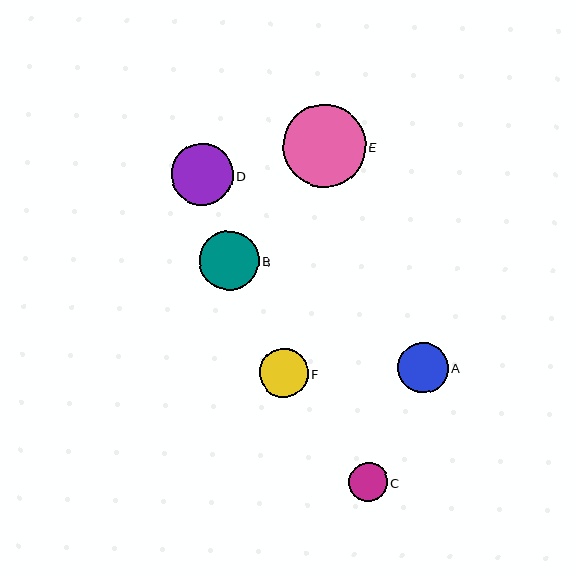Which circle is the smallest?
Circle C is the smallest with a size of approximately 39 pixels.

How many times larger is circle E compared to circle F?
Circle E is approximately 1.7 times the size of circle F.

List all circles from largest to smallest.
From largest to smallest: E, D, B, A, F, C.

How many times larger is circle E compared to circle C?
Circle E is approximately 2.1 times the size of circle C.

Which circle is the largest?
Circle E is the largest with a size of approximately 83 pixels.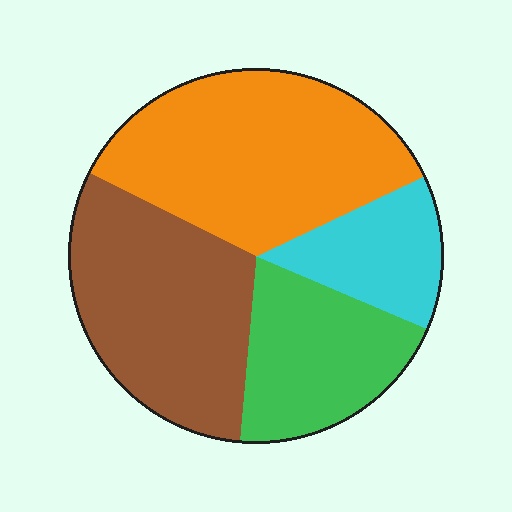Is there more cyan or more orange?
Orange.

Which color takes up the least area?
Cyan, at roughly 15%.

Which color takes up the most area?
Orange, at roughly 35%.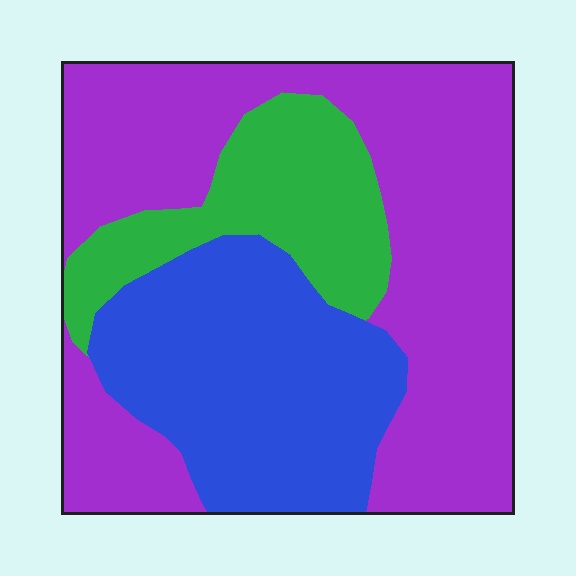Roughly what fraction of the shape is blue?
Blue covers 30% of the shape.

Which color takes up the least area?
Green, at roughly 20%.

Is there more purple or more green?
Purple.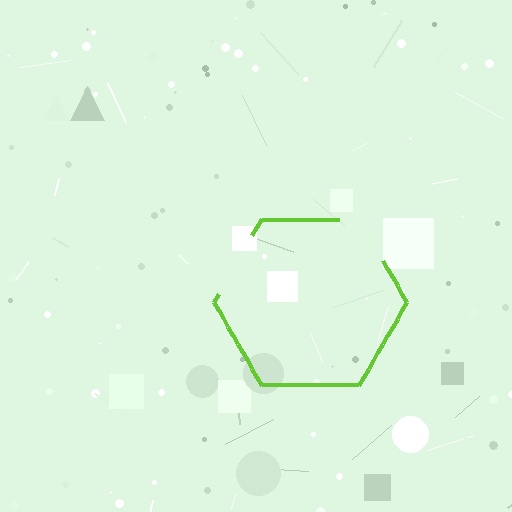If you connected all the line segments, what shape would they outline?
They would outline a hexagon.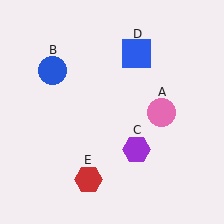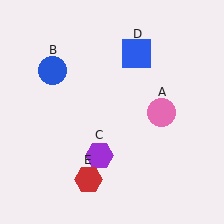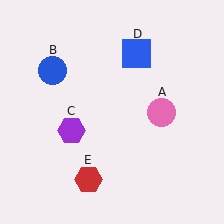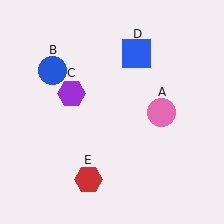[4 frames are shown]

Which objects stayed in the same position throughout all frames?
Pink circle (object A) and blue circle (object B) and blue square (object D) and red hexagon (object E) remained stationary.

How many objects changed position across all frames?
1 object changed position: purple hexagon (object C).